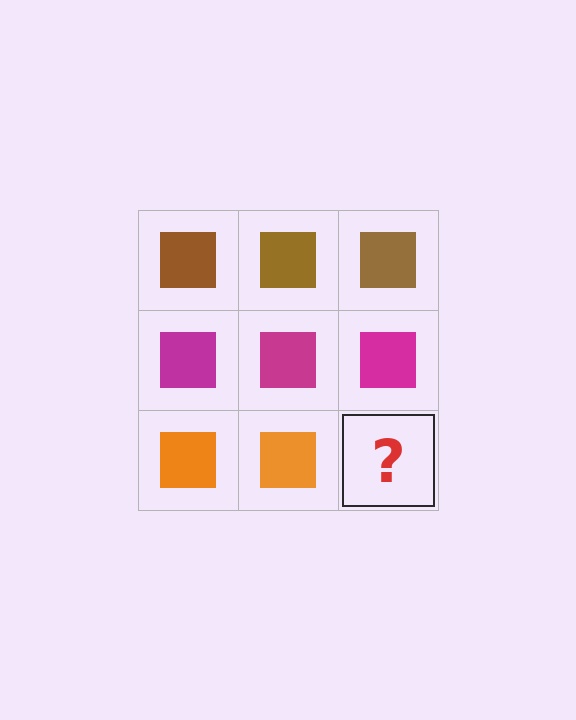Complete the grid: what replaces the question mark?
The question mark should be replaced with an orange square.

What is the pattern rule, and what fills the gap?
The rule is that each row has a consistent color. The gap should be filled with an orange square.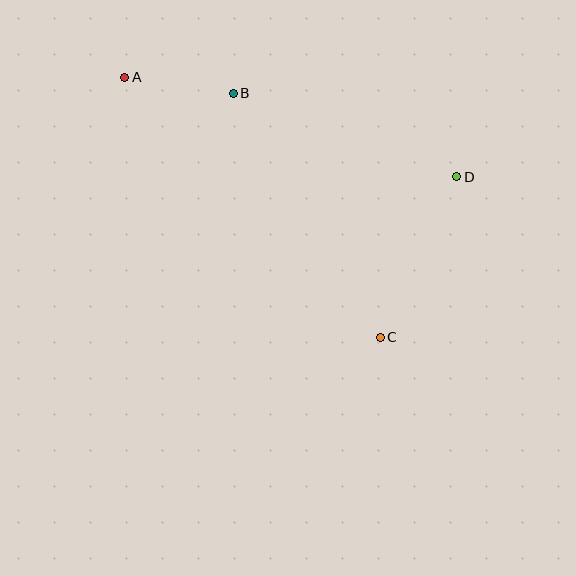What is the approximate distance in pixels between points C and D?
The distance between C and D is approximately 178 pixels.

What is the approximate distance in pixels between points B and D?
The distance between B and D is approximately 238 pixels.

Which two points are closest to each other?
Points A and B are closest to each other.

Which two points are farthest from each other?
Points A and C are farthest from each other.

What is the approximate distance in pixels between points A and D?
The distance between A and D is approximately 346 pixels.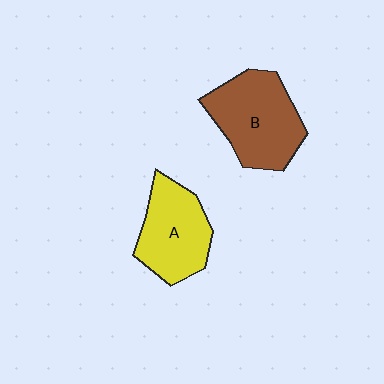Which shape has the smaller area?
Shape A (yellow).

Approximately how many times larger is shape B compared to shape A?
Approximately 1.2 times.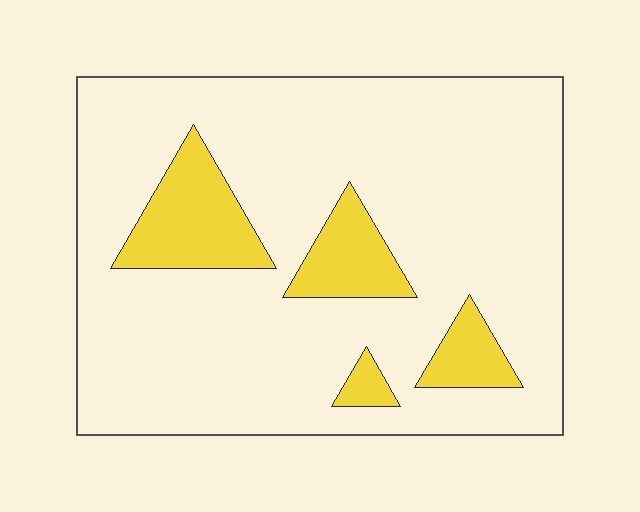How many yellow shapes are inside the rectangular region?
4.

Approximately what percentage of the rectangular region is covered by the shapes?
Approximately 15%.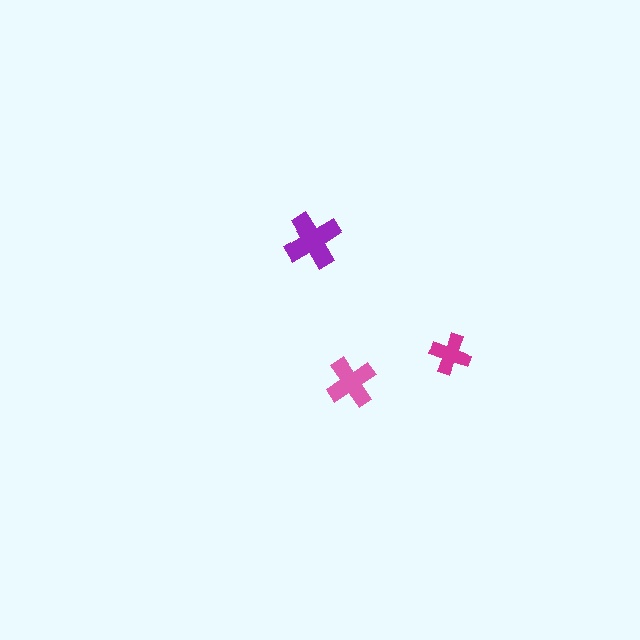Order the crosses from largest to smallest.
the purple one, the pink one, the magenta one.